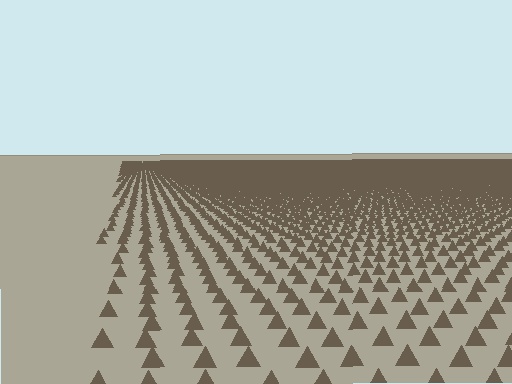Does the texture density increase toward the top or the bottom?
Density increases toward the top.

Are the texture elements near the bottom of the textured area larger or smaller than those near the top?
Larger. Near the bottom, elements are closer to the viewer and appear at a bigger on-screen size.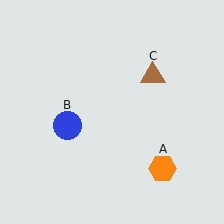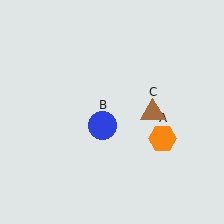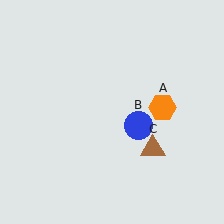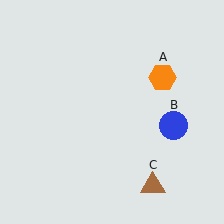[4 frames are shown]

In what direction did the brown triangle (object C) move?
The brown triangle (object C) moved down.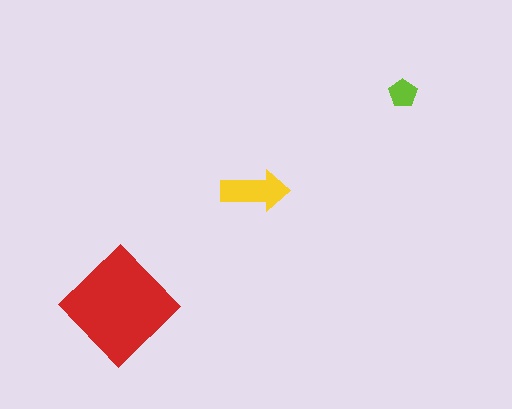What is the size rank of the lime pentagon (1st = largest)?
3rd.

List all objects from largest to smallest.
The red diamond, the yellow arrow, the lime pentagon.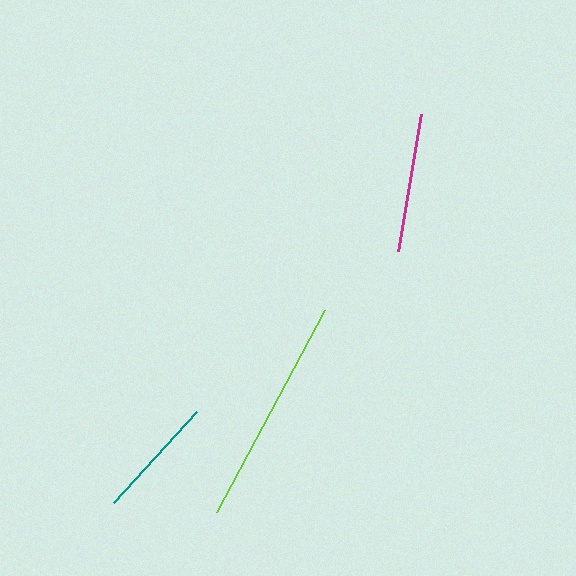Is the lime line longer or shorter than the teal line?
The lime line is longer than the teal line.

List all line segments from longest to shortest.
From longest to shortest: lime, magenta, teal.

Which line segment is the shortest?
The teal line is the shortest at approximately 123 pixels.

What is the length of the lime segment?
The lime segment is approximately 229 pixels long.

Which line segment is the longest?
The lime line is the longest at approximately 229 pixels.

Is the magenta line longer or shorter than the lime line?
The lime line is longer than the magenta line.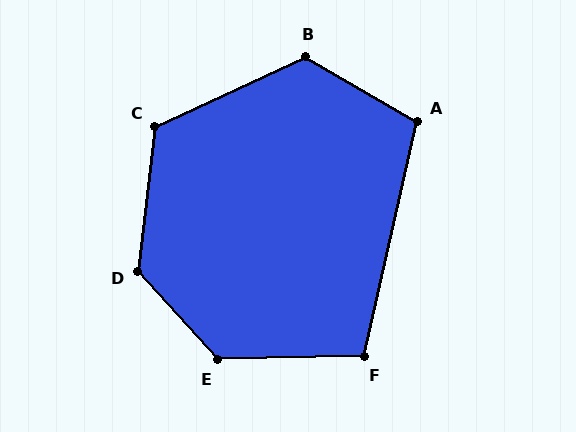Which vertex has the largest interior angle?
D, at approximately 131 degrees.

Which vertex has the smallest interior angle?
F, at approximately 104 degrees.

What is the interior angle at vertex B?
Approximately 125 degrees (obtuse).